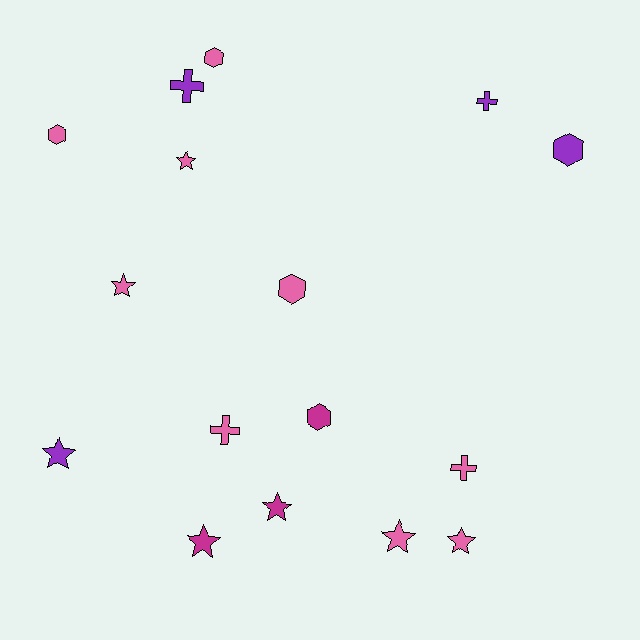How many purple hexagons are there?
There is 1 purple hexagon.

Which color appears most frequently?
Pink, with 9 objects.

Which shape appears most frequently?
Star, with 7 objects.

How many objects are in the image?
There are 16 objects.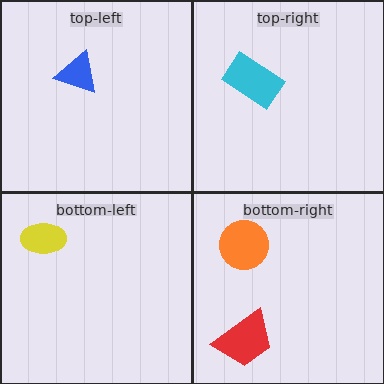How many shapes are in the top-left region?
1.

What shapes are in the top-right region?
The cyan rectangle.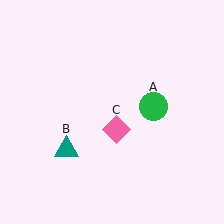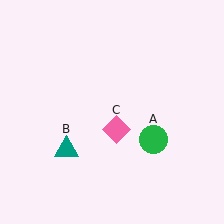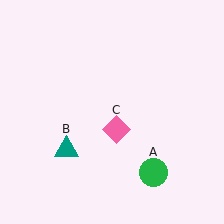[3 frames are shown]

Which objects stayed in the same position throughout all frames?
Teal triangle (object B) and pink diamond (object C) remained stationary.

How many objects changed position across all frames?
1 object changed position: green circle (object A).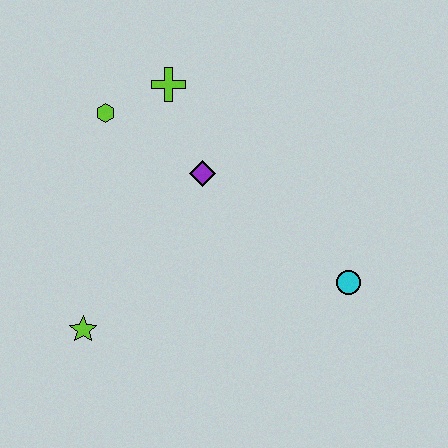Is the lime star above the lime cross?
No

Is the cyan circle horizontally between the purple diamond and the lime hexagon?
No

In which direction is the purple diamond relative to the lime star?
The purple diamond is above the lime star.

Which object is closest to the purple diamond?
The lime cross is closest to the purple diamond.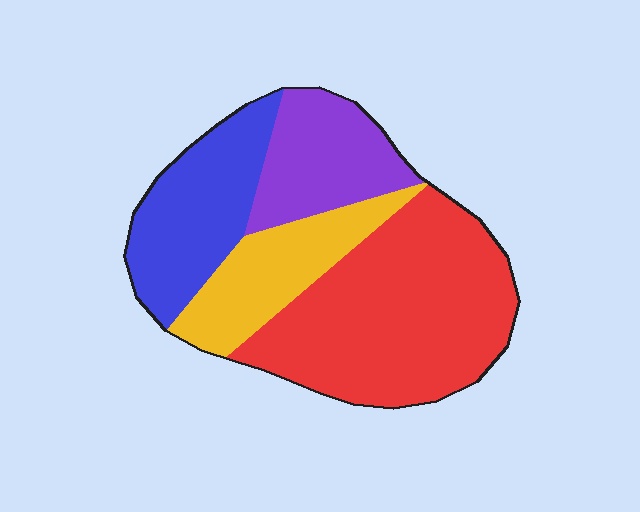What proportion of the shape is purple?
Purple takes up less than a quarter of the shape.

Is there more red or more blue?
Red.